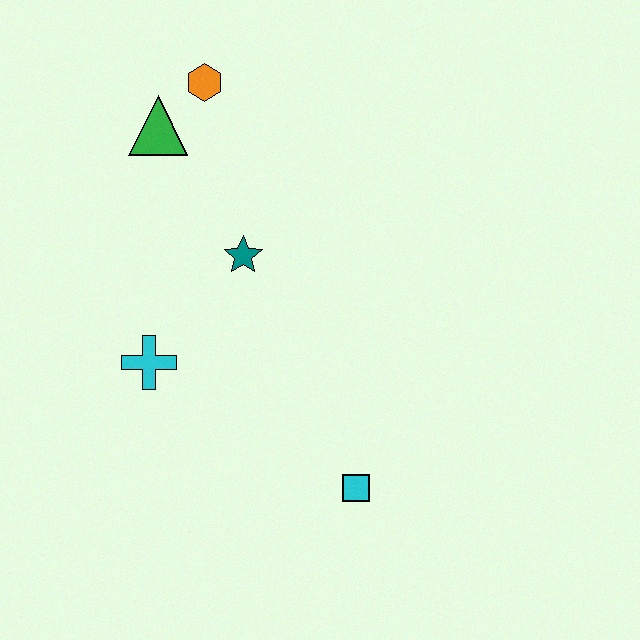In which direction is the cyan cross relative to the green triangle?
The cyan cross is below the green triangle.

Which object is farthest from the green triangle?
The cyan square is farthest from the green triangle.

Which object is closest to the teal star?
The cyan cross is closest to the teal star.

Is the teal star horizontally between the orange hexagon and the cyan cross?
No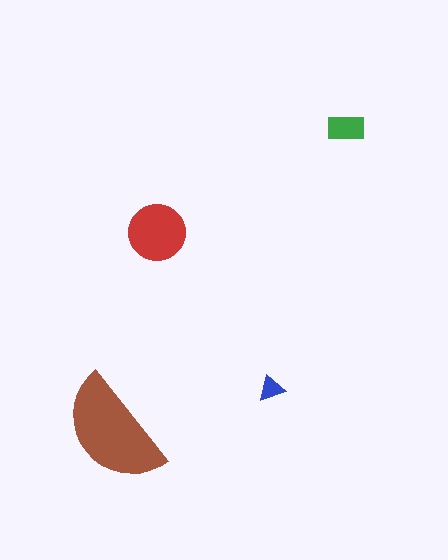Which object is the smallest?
The blue triangle.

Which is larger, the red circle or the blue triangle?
The red circle.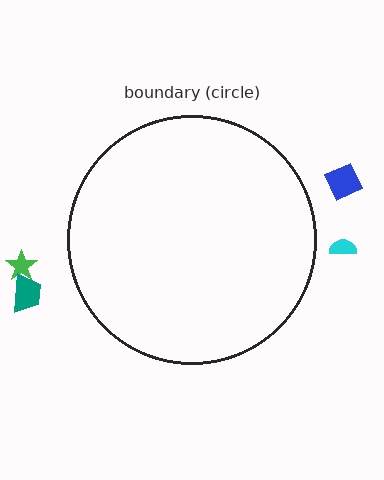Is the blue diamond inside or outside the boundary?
Outside.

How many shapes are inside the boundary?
0 inside, 4 outside.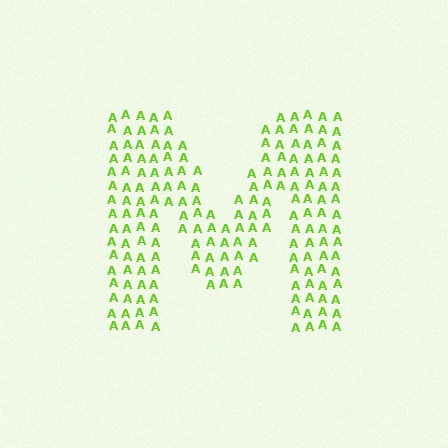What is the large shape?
The large shape is the letter M.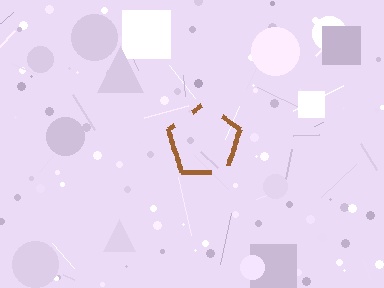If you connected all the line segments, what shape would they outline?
They would outline a pentagon.